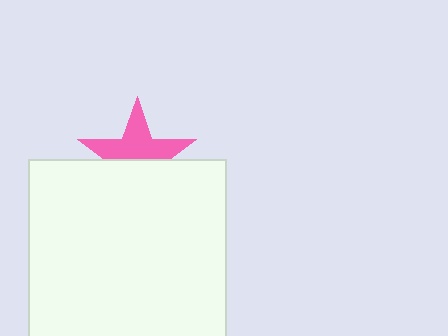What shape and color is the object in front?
The object in front is a white square.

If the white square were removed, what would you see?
You would see the complete pink star.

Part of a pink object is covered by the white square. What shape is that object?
It is a star.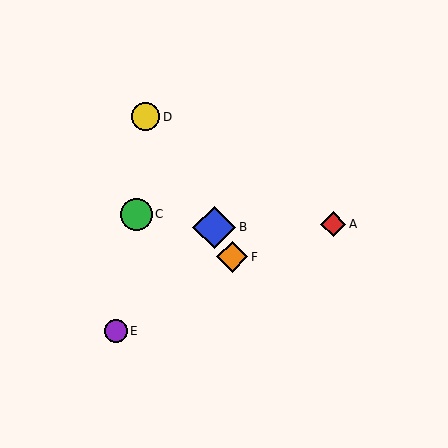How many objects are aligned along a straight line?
3 objects (B, D, F) are aligned along a straight line.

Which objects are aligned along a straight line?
Objects B, D, F are aligned along a straight line.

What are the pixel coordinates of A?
Object A is at (333, 224).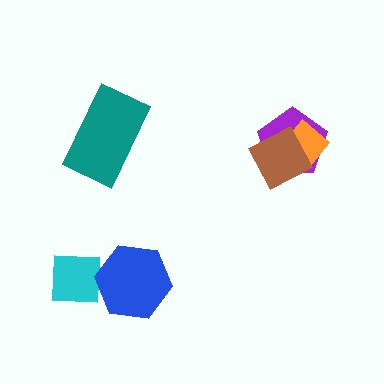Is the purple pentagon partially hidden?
Yes, it is partially covered by another shape.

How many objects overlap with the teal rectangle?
0 objects overlap with the teal rectangle.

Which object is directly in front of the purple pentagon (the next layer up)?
The orange diamond is directly in front of the purple pentagon.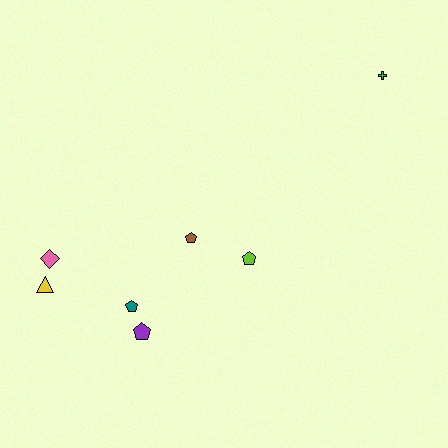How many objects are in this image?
There are 7 objects.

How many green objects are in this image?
There is 1 green object.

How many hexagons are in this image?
There are no hexagons.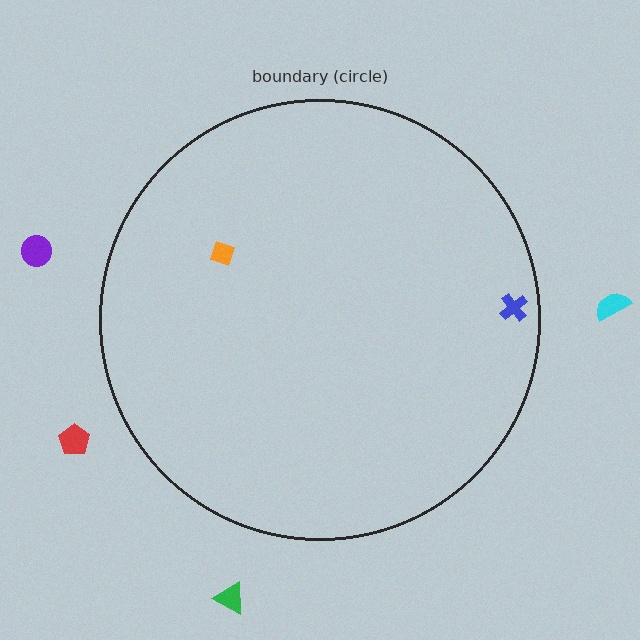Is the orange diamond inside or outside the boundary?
Inside.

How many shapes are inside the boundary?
2 inside, 4 outside.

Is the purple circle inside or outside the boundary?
Outside.